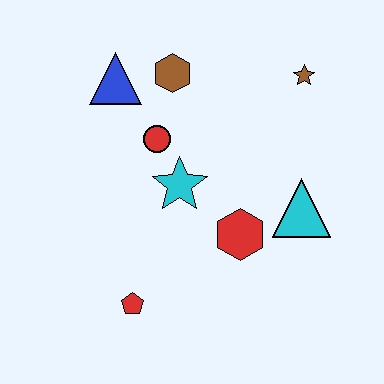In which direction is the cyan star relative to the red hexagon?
The cyan star is to the left of the red hexagon.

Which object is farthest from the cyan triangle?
The blue triangle is farthest from the cyan triangle.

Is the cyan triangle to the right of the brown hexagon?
Yes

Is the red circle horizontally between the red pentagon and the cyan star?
Yes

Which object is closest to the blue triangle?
The brown hexagon is closest to the blue triangle.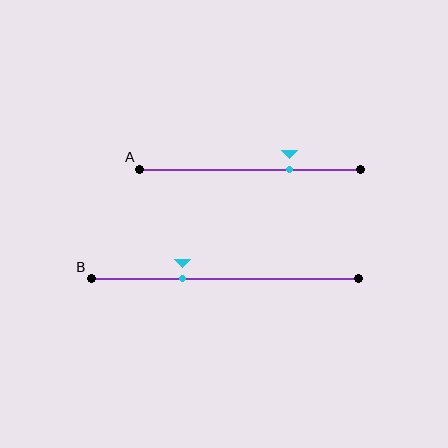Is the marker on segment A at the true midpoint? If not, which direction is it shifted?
No, the marker on segment A is shifted to the right by about 18% of the segment length.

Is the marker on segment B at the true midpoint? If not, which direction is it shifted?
No, the marker on segment B is shifted to the left by about 16% of the segment length.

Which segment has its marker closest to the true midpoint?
Segment B has its marker closest to the true midpoint.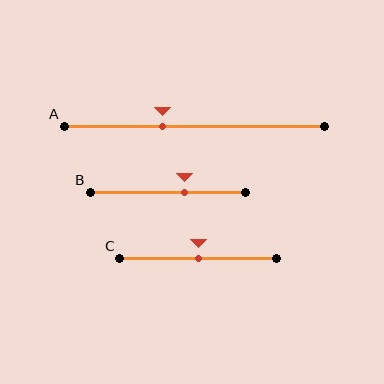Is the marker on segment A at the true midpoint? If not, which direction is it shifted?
No, the marker on segment A is shifted to the left by about 12% of the segment length.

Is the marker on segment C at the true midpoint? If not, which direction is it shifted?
Yes, the marker on segment C is at the true midpoint.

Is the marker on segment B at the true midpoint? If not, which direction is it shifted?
No, the marker on segment B is shifted to the right by about 11% of the segment length.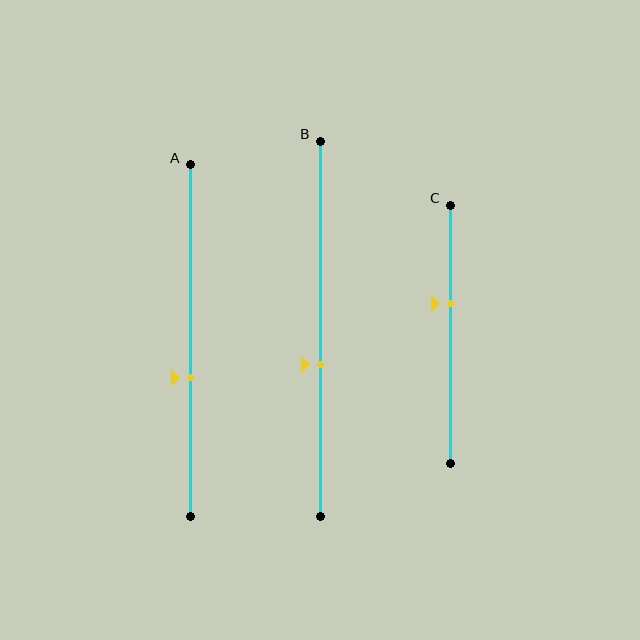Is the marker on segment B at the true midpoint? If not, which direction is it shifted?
No, the marker on segment B is shifted downward by about 9% of the segment length.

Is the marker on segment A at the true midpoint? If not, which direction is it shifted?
No, the marker on segment A is shifted downward by about 10% of the segment length.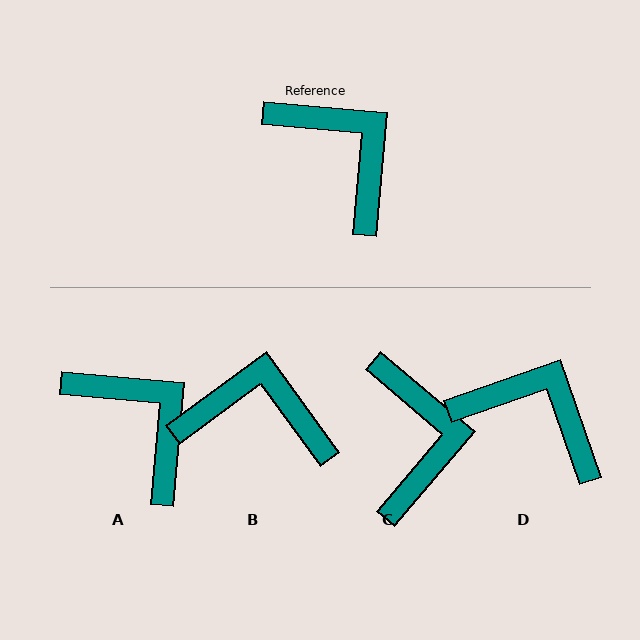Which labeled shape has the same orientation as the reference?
A.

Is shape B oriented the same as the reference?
No, it is off by about 41 degrees.